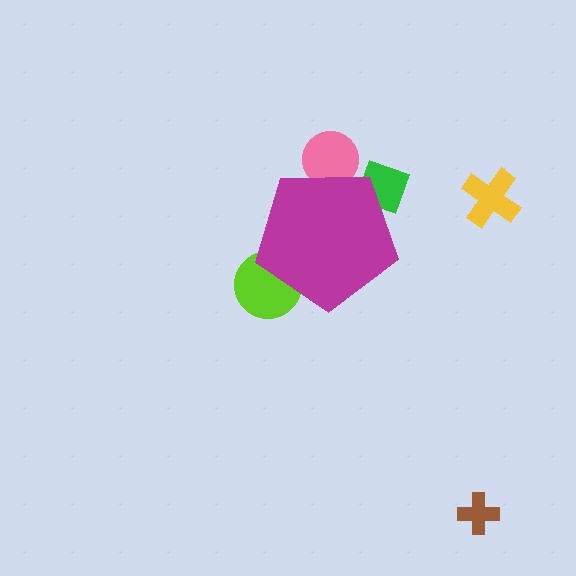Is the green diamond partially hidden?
Yes, the green diamond is partially hidden behind the magenta pentagon.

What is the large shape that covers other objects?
A magenta pentagon.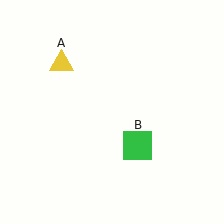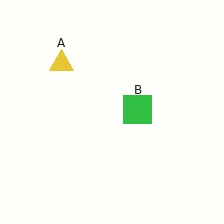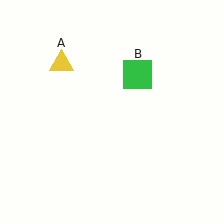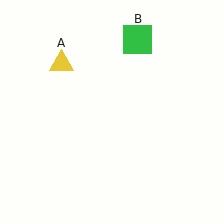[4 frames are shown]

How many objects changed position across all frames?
1 object changed position: green square (object B).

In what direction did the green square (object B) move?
The green square (object B) moved up.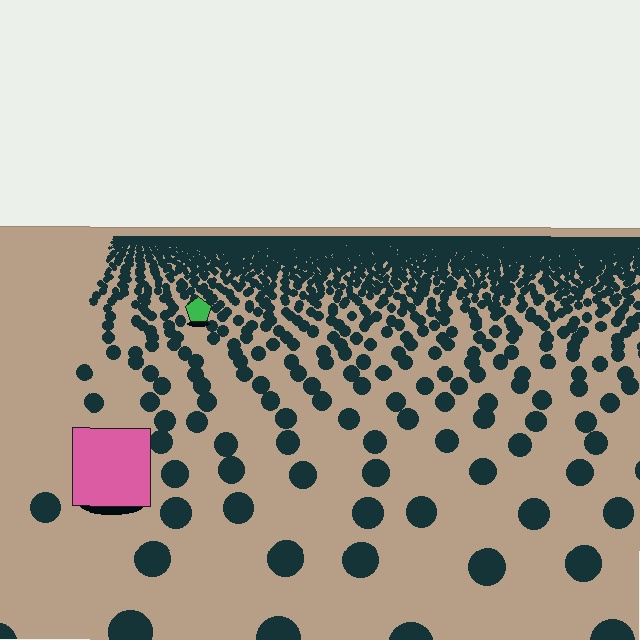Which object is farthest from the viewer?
The green pentagon is farthest from the viewer. It appears smaller and the ground texture around it is denser.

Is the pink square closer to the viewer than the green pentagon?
Yes. The pink square is closer — you can tell from the texture gradient: the ground texture is coarser near it.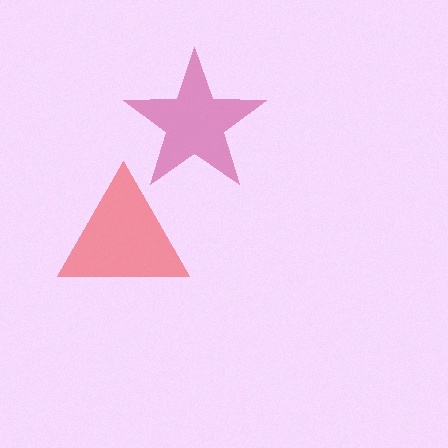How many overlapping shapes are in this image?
There are 2 overlapping shapes in the image.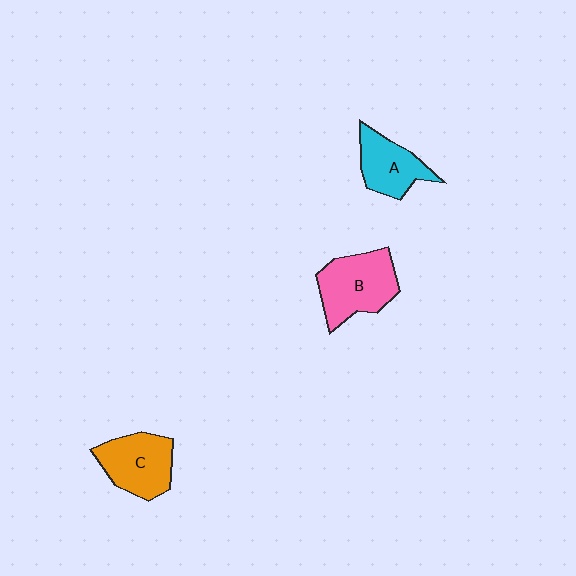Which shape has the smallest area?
Shape A (cyan).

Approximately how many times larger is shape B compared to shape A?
Approximately 1.4 times.